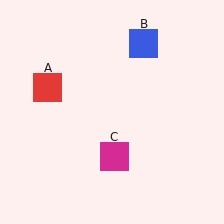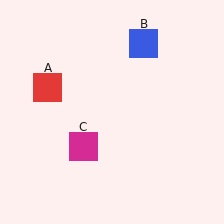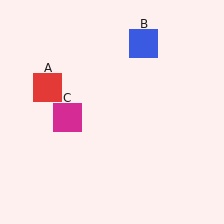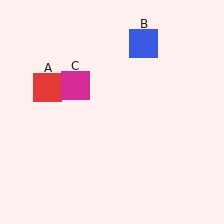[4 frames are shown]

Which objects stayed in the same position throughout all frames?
Red square (object A) and blue square (object B) remained stationary.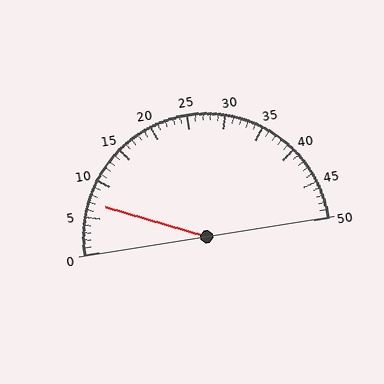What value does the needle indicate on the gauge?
The needle indicates approximately 7.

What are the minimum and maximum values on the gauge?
The gauge ranges from 0 to 50.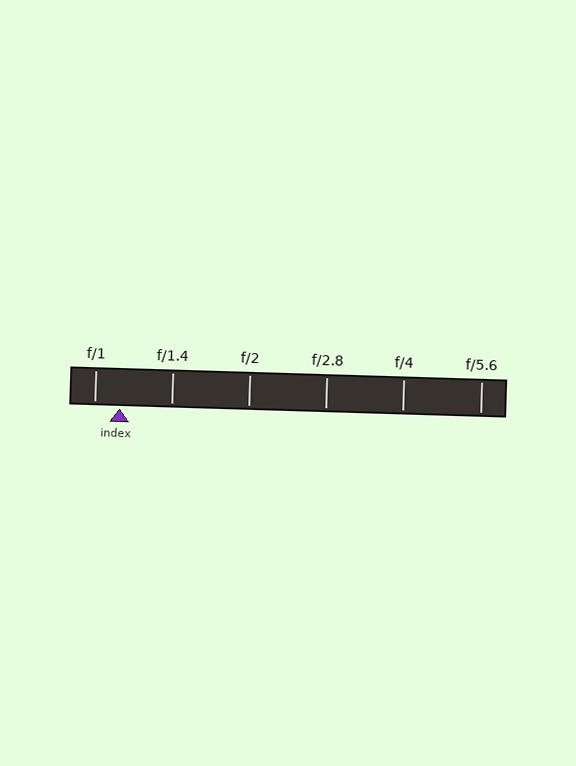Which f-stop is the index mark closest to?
The index mark is closest to f/1.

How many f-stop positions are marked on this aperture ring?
There are 6 f-stop positions marked.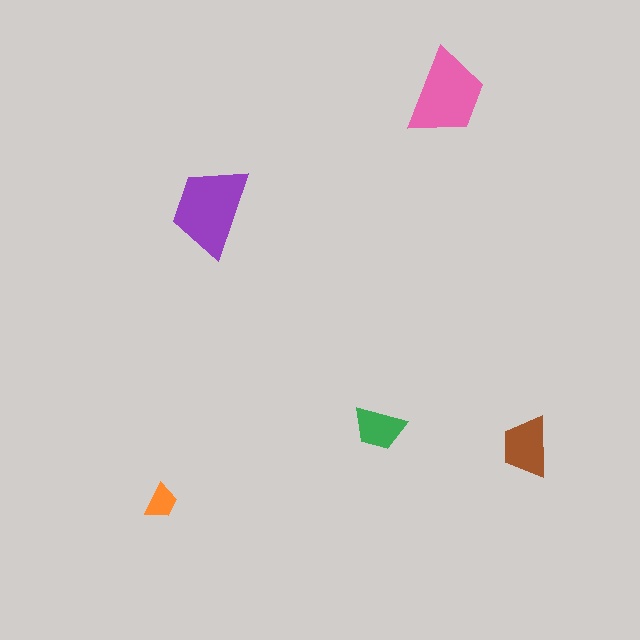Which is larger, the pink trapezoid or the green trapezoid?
The pink one.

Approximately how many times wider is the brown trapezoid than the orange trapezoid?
About 1.5 times wider.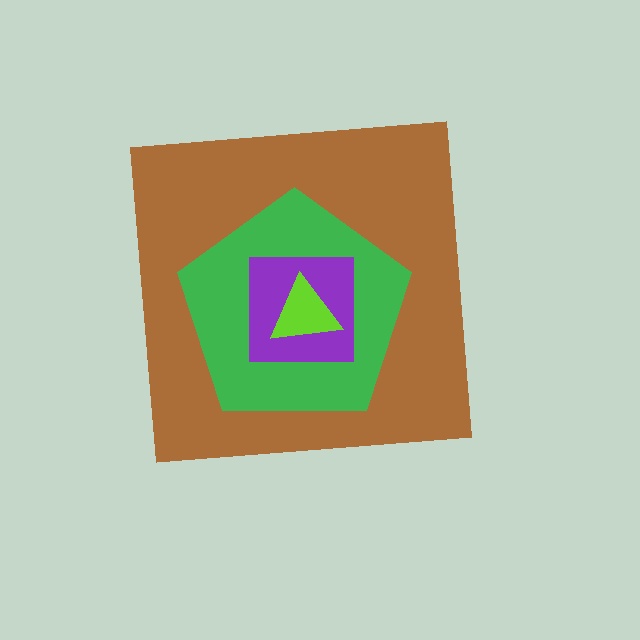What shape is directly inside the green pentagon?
The purple square.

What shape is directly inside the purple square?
The lime triangle.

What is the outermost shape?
The brown square.